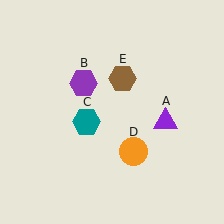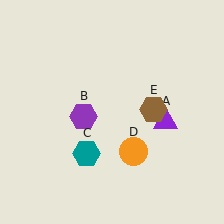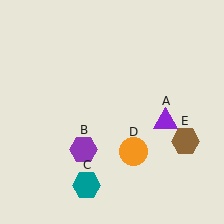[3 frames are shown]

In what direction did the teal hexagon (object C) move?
The teal hexagon (object C) moved down.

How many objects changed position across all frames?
3 objects changed position: purple hexagon (object B), teal hexagon (object C), brown hexagon (object E).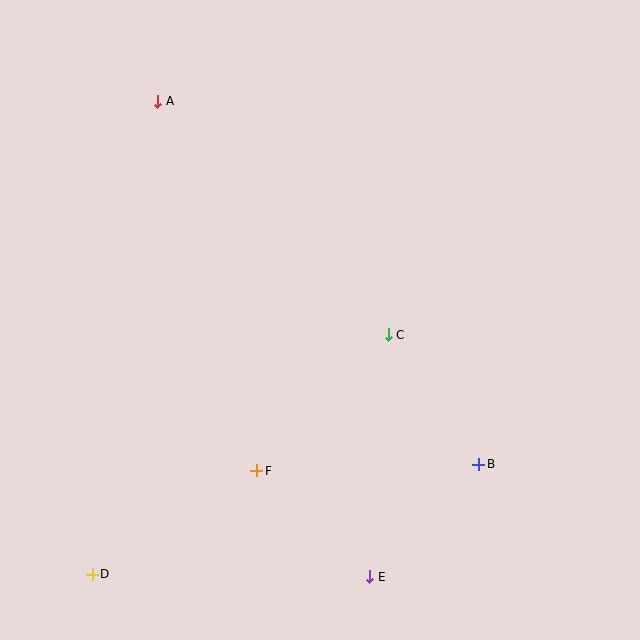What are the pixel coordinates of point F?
Point F is at (257, 471).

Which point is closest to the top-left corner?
Point A is closest to the top-left corner.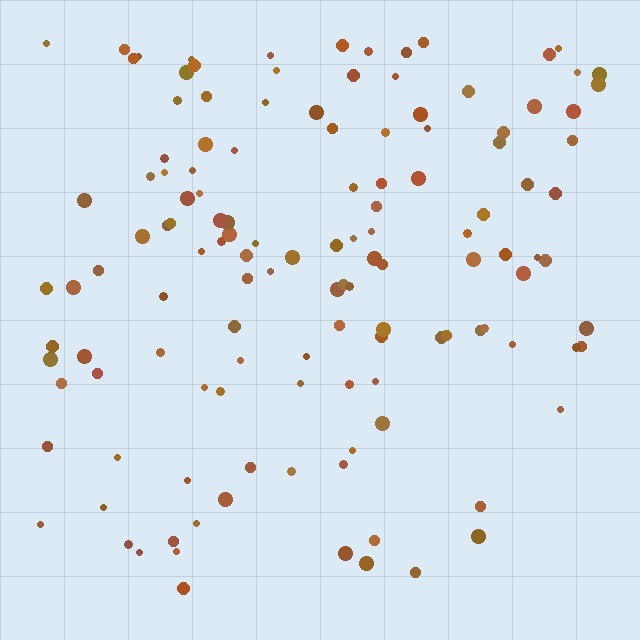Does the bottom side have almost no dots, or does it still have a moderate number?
Still a moderate number, just noticeably fewer than the top.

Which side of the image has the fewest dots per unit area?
The bottom.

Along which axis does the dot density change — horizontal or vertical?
Vertical.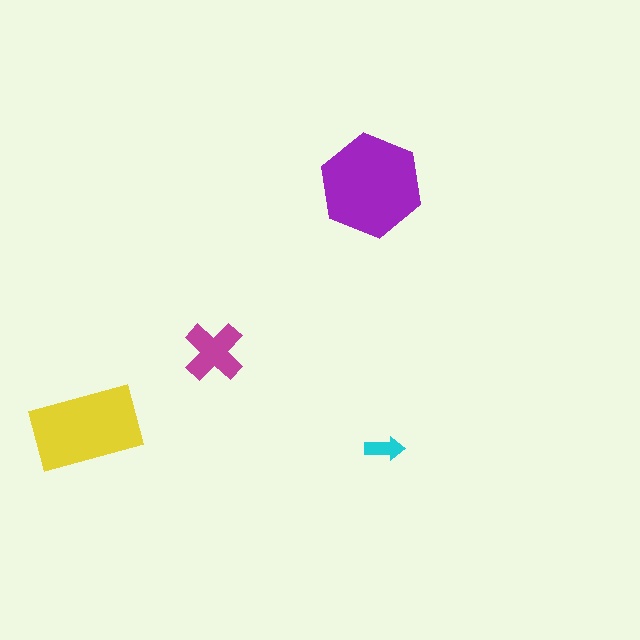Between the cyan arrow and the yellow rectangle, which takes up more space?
The yellow rectangle.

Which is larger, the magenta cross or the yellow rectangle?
The yellow rectangle.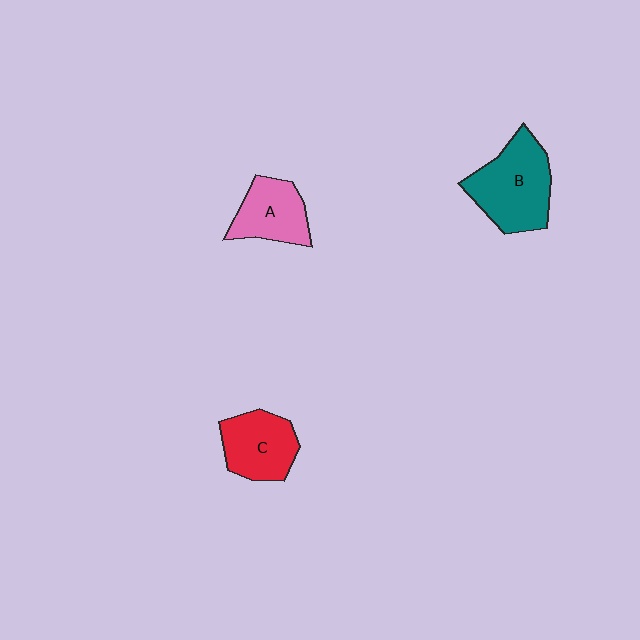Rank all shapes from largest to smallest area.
From largest to smallest: B (teal), C (red), A (pink).